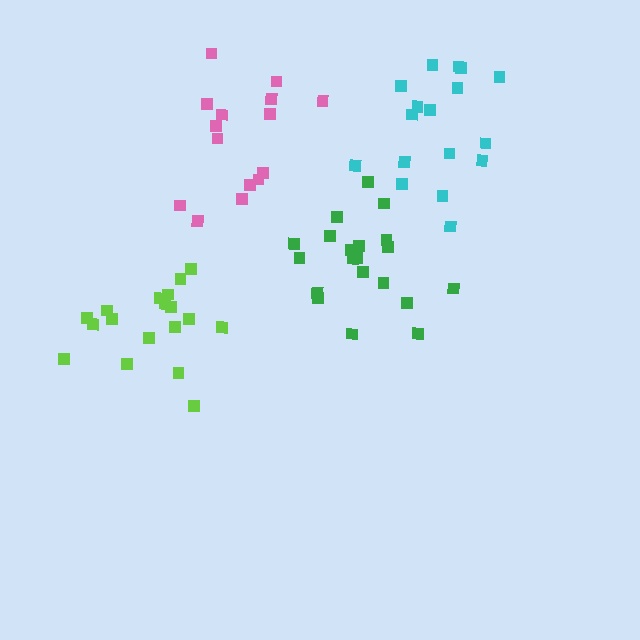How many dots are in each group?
Group 1: 15 dots, Group 2: 20 dots, Group 3: 17 dots, Group 4: 18 dots (70 total).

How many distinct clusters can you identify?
There are 4 distinct clusters.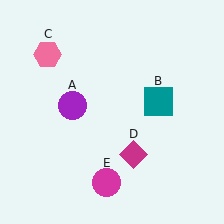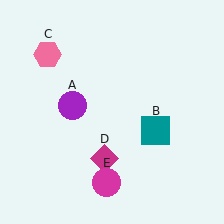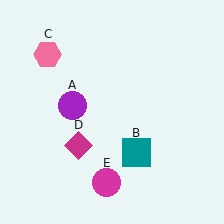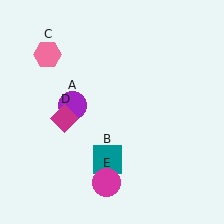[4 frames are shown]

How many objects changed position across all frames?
2 objects changed position: teal square (object B), magenta diamond (object D).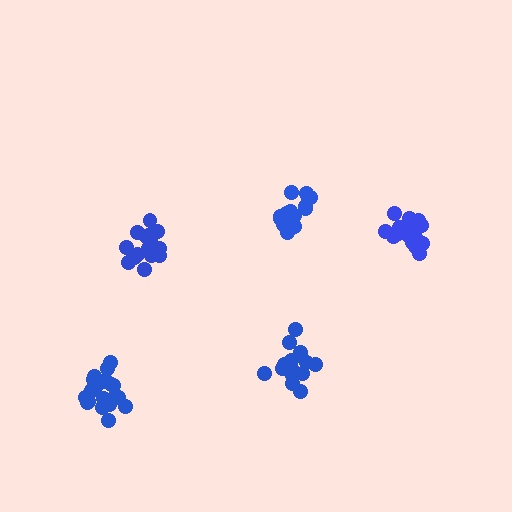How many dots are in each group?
Group 1: 18 dots, Group 2: 21 dots, Group 3: 18 dots, Group 4: 16 dots, Group 5: 15 dots (88 total).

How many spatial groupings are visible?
There are 5 spatial groupings.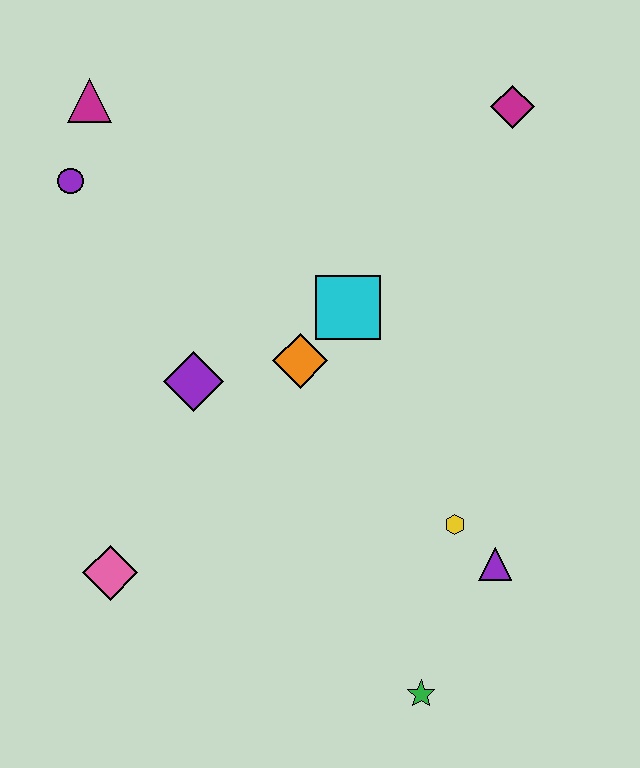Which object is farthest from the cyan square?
The green star is farthest from the cyan square.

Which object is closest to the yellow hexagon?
The purple triangle is closest to the yellow hexagon.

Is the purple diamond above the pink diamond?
Yes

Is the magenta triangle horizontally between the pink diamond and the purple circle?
Yes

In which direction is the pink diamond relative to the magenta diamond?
The pink diamond is below the magenta diamond.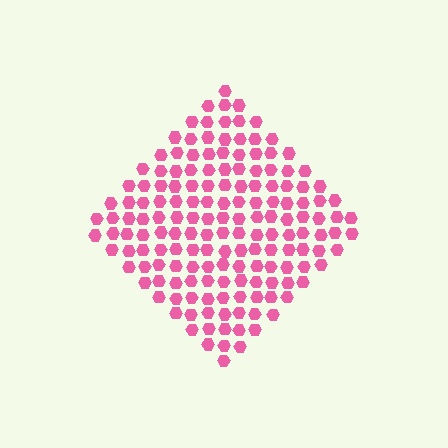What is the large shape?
The large shape is a diamond.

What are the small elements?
The small elements are hexagons.